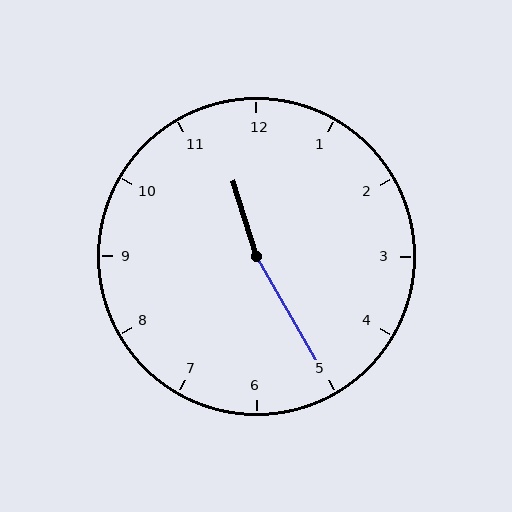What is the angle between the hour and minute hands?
Approximately 168 degrees.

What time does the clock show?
11:25.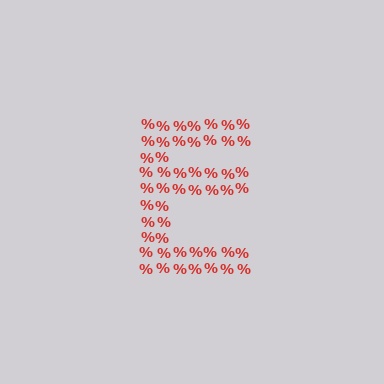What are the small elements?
The small elements are percent signs.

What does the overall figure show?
The overall figure shows the letter E.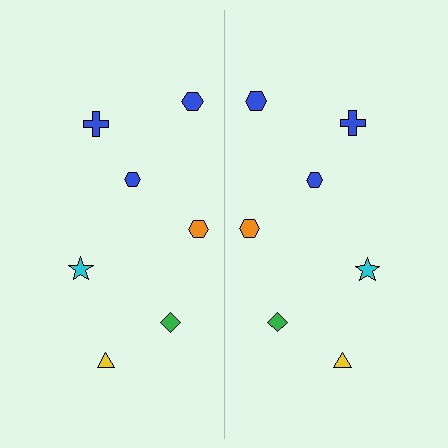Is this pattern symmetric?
Yes, this pattern has bilateral (reflection) symmetry.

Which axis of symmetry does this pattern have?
The pattern has a vertical axis of symmetry running through the center of the image.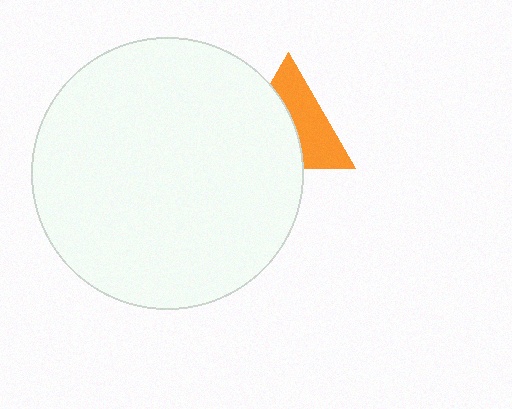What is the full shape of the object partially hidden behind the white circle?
The partially hidden object is an orange triangle.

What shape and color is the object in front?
The object in front is a white circle.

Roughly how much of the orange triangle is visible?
About half of it is visible (roughly 49%).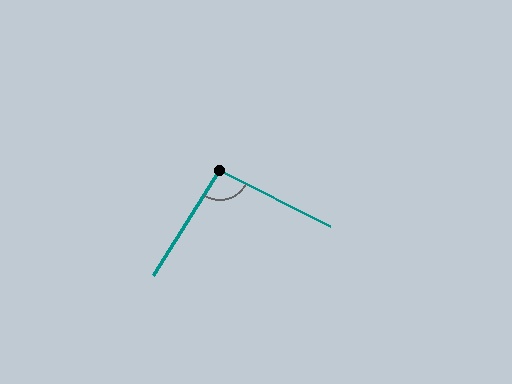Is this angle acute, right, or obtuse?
It is obtuse.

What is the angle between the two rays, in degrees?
Approximately 96 degrees.